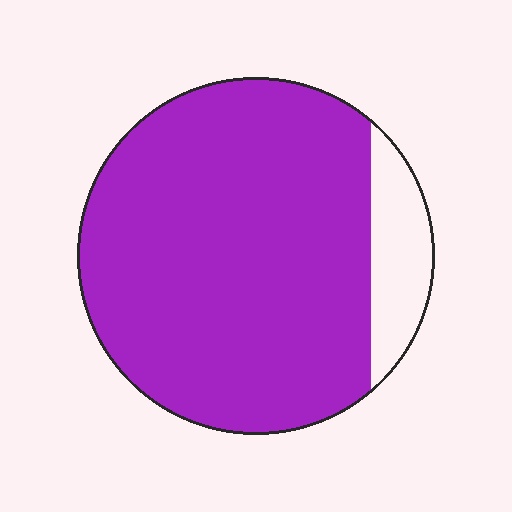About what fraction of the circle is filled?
About seven eighths (7/8).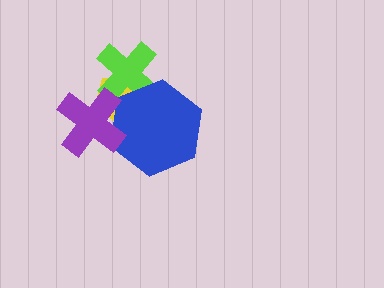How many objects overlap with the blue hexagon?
3 objects overlap with the blue hexagon.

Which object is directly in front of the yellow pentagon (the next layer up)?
The lime cross is directly in front of the yellow pentagon.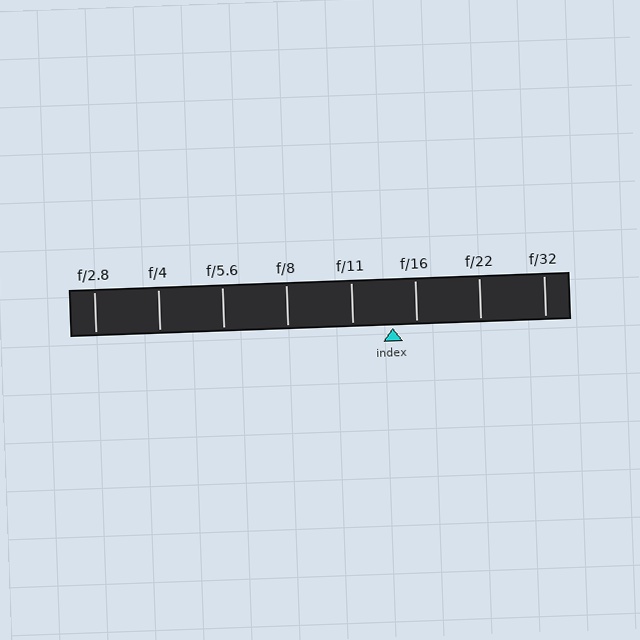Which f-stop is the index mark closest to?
The index mark is closest to f/16.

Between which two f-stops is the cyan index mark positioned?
The index mark is between f/11 and f/16.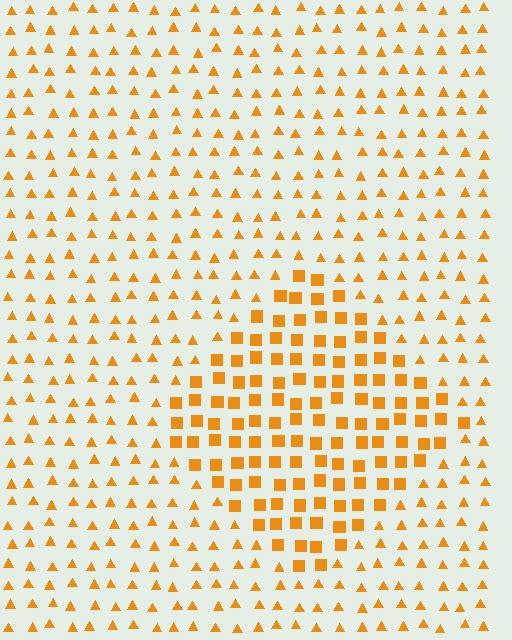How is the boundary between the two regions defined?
The boundary is defined by a change in element shape: squares inside vs. triangles outside. All elements share the same color and spacing.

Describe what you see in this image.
The image is filled with small orange elements arranged in a uniform grid. A diamond-shaped region contains squares, while the surrounding area contains triangles. The boundary is defined purely by the change in element shape.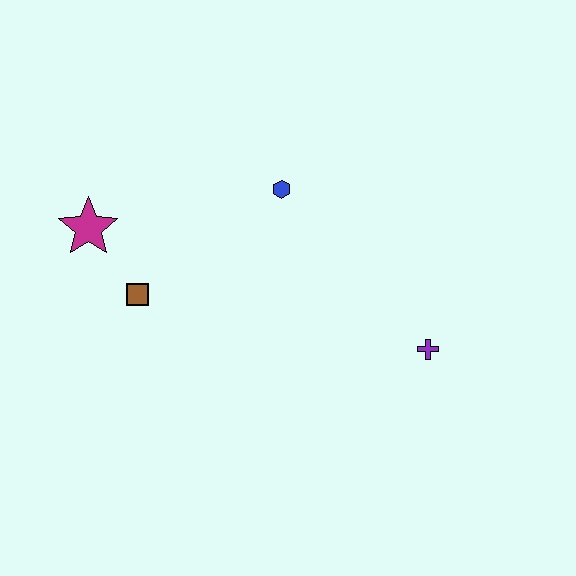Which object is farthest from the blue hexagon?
The purple cross is farthest from the blue hexagon.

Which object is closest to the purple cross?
The blue hexagon is closest to the purple cross.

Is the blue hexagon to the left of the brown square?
No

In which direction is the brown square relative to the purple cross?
The brown square is to the left of the purple cross.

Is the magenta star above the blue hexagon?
No